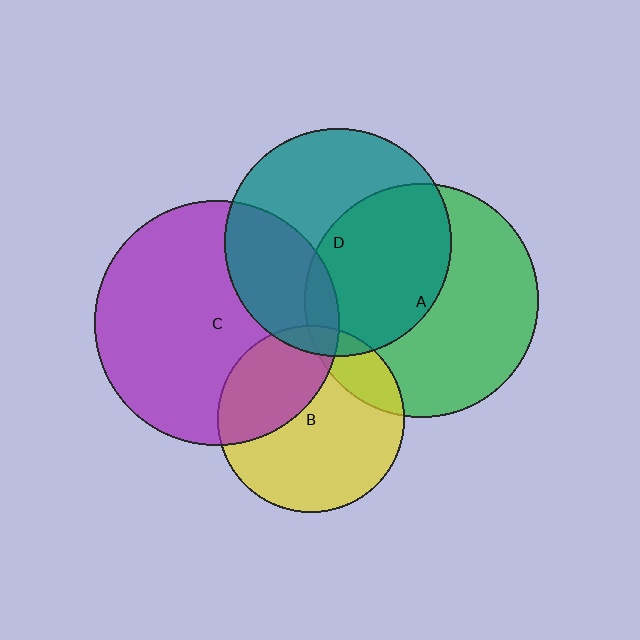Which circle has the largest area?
Circle C (purple).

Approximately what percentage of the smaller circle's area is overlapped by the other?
Approximately 30%.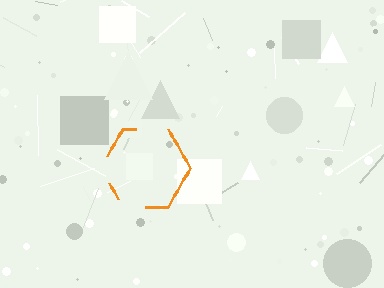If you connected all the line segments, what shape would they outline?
They would outline a hexagon.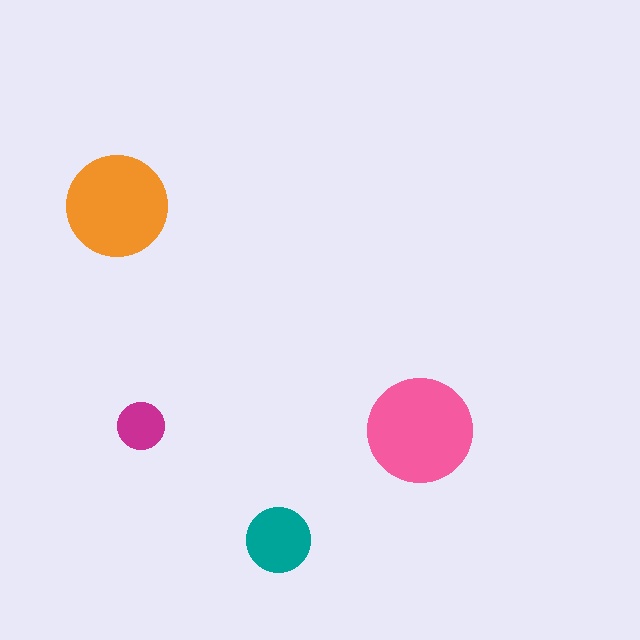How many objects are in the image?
There are 4 objects in the image.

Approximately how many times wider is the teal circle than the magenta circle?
About 1.5 times wider.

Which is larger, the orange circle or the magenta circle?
The orange one.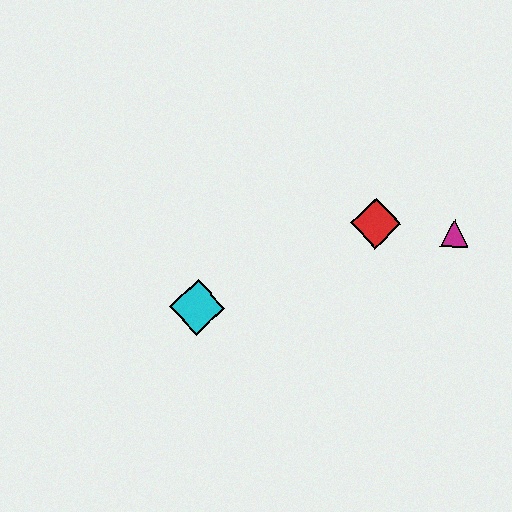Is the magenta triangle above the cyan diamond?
Yes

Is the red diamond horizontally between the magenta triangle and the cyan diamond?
Yes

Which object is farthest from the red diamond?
The cyan diamond is farthest from the red diamond.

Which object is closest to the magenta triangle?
The red diamond is closest to the magenta triangle.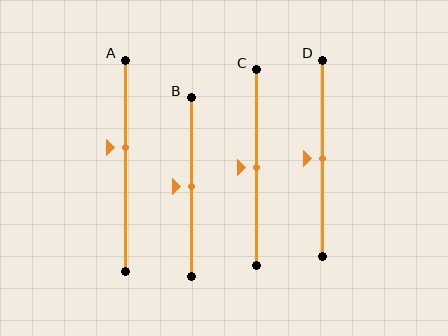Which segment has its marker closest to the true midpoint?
Segment B has its marker closest to the true midpoint.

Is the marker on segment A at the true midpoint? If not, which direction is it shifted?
No, the marker on segment A is shifted upward by about 9% of the segment length.